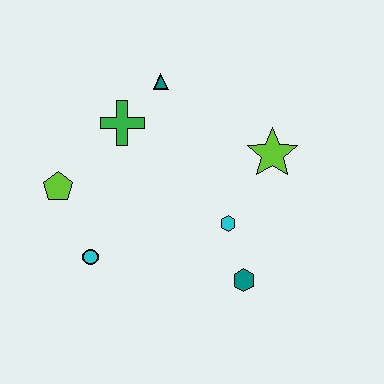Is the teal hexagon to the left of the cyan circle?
No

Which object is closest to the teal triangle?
The green cross is closest to the teal triangle.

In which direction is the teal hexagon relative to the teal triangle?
The teal hexagon is below the teal triangle.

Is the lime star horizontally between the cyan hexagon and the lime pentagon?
No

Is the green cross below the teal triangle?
Yes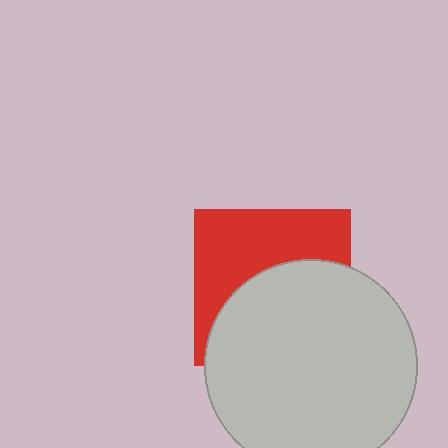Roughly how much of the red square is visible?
About half of it is visible (roughly 47%).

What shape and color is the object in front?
The object in front is a light gray circle.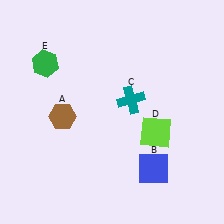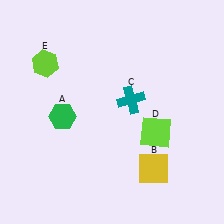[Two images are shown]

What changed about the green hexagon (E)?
In Image 1, E is green. In Image 2, it changed to lime.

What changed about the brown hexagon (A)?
In Image 1, A is brown. In Image 2, it changed to green.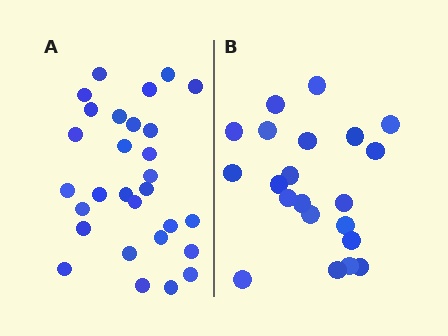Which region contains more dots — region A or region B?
Region A (the left region) has more dots.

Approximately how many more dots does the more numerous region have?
Region A has roughly 8 or so more dots than region B.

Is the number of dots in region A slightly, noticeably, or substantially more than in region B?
Region A has noticeably more, but not dramatically so. The ratio is roughly 1.4 to 1.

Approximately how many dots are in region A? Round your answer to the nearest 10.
About 30 dots. (The exact count is 29, which rounds to 30.)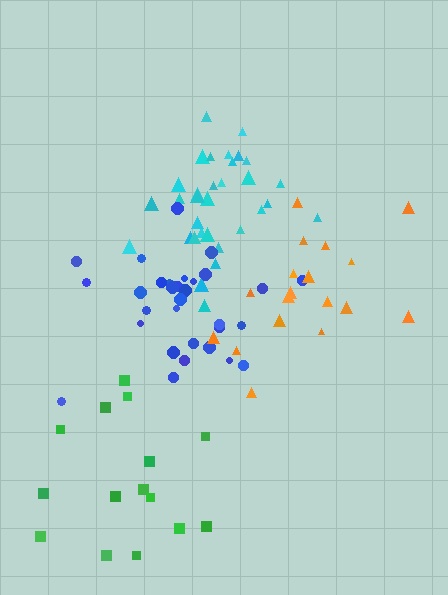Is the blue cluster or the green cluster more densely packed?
Blue.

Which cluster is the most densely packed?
Cyan.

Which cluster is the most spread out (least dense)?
Green.